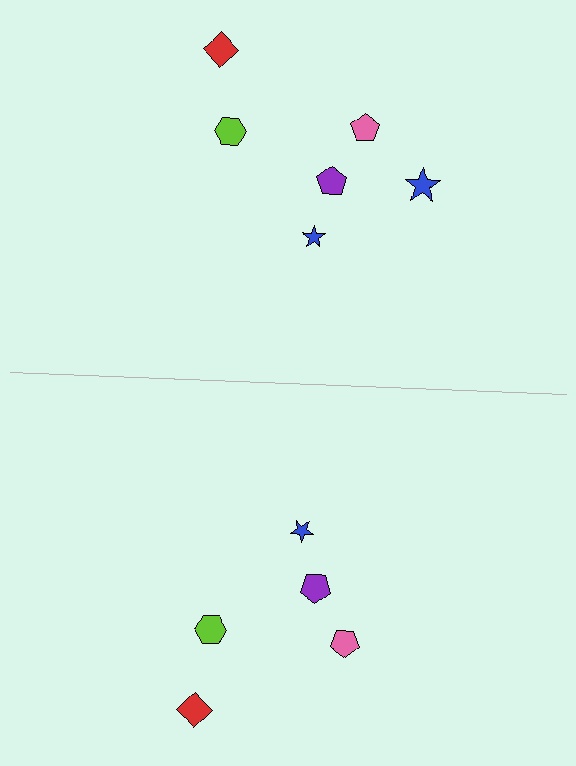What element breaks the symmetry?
A blue star is missing from the bottom side.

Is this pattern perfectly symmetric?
No, the pattern is not perfectly symmetric. A blue star is missing from the bottom side.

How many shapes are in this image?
There are 11 shapes in this image.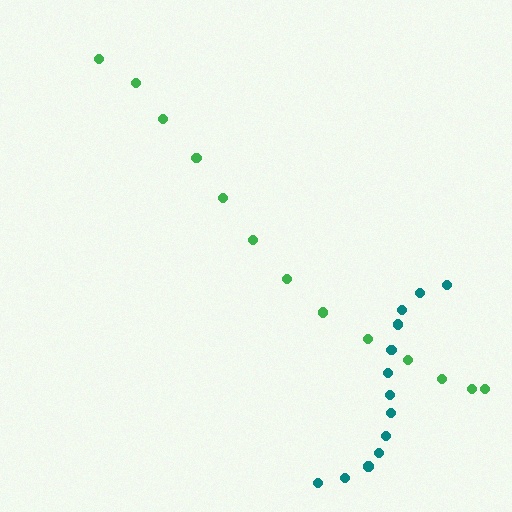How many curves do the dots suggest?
There are 2 distinct paths.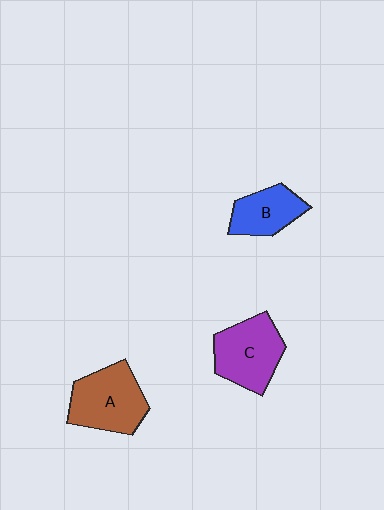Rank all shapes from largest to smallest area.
From largest to smallest: A (brown), C (purple), B (blue).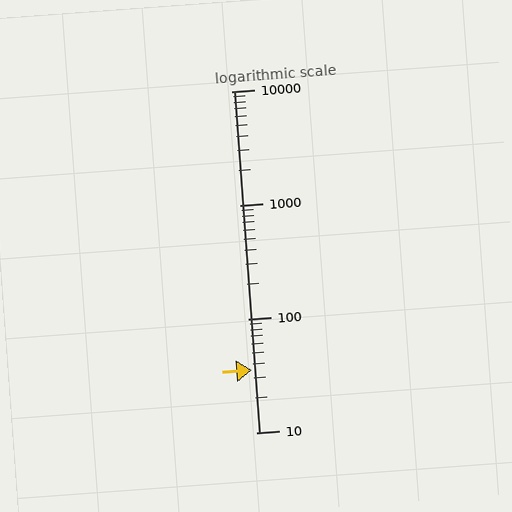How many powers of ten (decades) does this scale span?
The scale spans 3 decades, from 10 to 10000.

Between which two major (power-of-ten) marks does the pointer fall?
The pointer is between 10 and 100.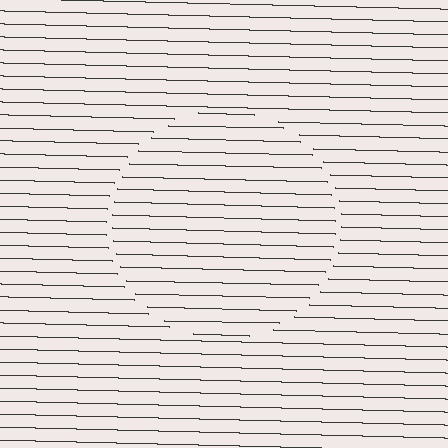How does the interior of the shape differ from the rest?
The interior of the shape contains the same grating, shifted by half a period — the contour is defined by the phase discontinuity where line-ends from the inner and outer gratings abut.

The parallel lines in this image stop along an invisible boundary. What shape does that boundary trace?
An illusory circle. The interior of the shape contains the same grating, shifted by half a period — the contour is defined by the phase discontinuity where line-ends from the inner and outer gratings abut.